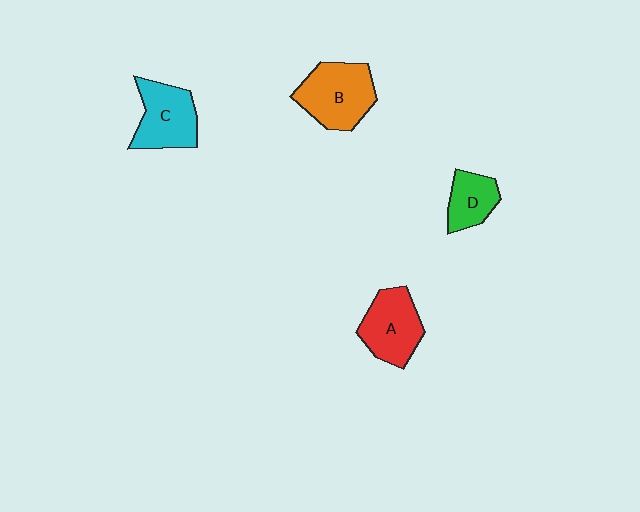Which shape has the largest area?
Shape B (orange).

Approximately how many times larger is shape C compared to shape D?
Approximately 1.5 times.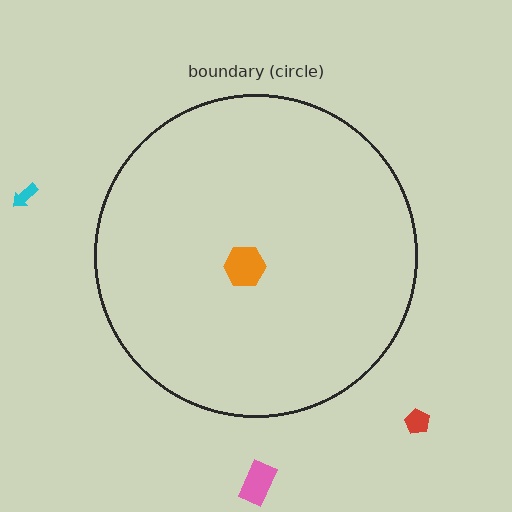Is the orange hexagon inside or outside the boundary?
Inside.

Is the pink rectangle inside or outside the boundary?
Outside.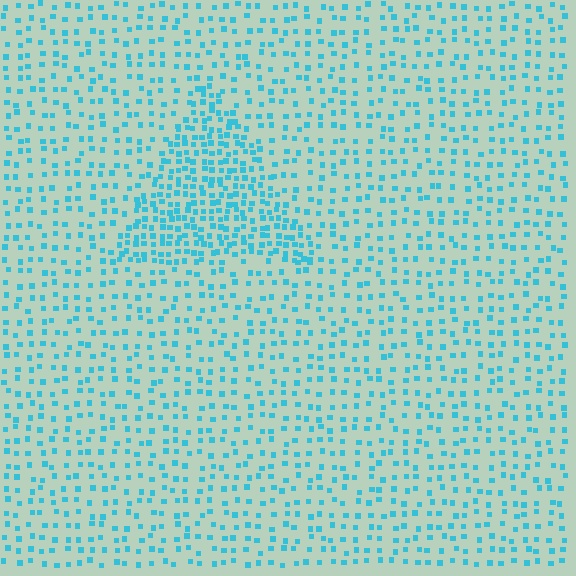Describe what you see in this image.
The image contains small cyan elements arranged at two different densities. A triangle-shaped region is visible where the elements are more densely packed than the surrounding area.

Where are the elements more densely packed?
The elements are more densely packed inside the triangle boundary.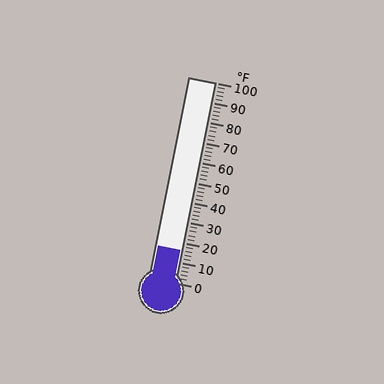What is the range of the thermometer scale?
The thermometer scale ranges from 0°F to 100°F.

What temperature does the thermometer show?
The thermometer shows approximately 16°F.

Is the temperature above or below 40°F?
The temperature is below 40°F.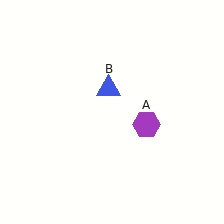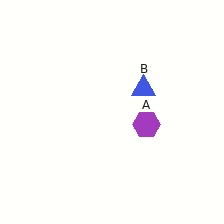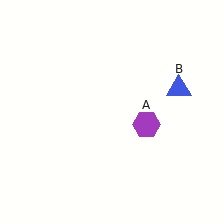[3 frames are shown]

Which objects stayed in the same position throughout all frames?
Purple hexagon (object A) remained stationary.